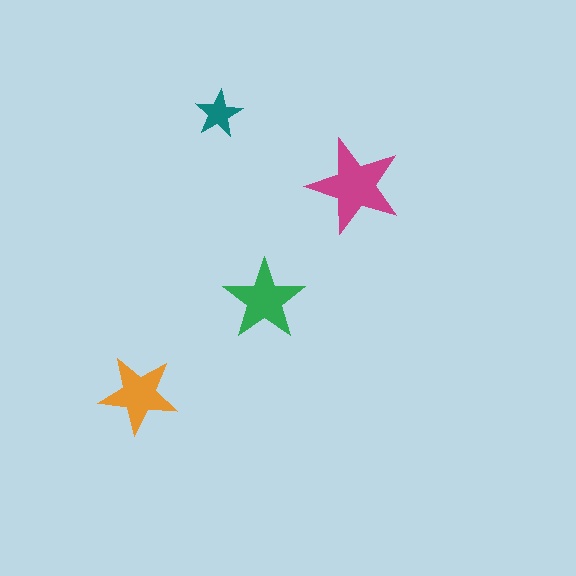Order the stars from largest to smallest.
the magenta one, the green one, the orange one, the teal one.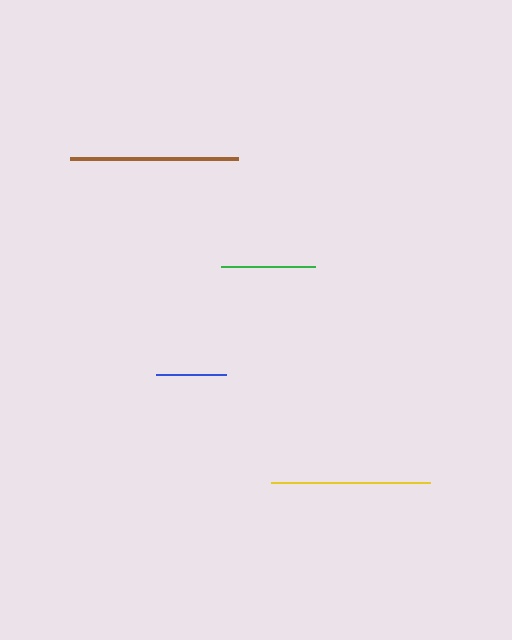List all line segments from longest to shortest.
From longest to shortest: brown, yellow, green, blue.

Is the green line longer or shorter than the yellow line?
The yellow line is longer than the green line.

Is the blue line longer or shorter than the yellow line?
The yellow line is longer than the blue line.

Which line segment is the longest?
The brown line is the longest at approximately 168 pixels.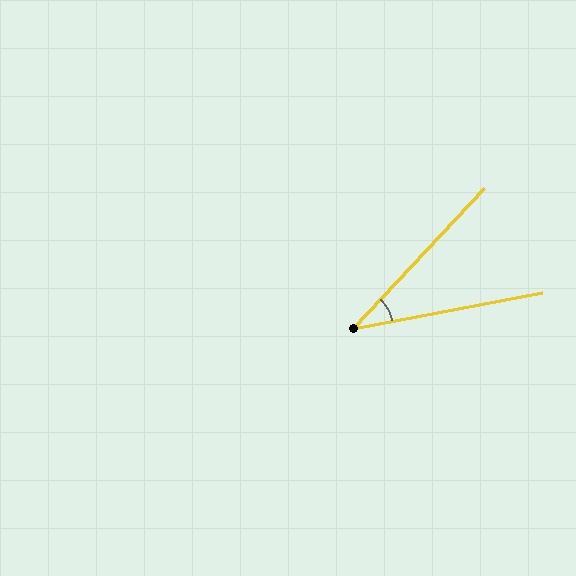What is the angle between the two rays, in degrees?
Approximately 36 degrees.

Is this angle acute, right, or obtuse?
It is acute.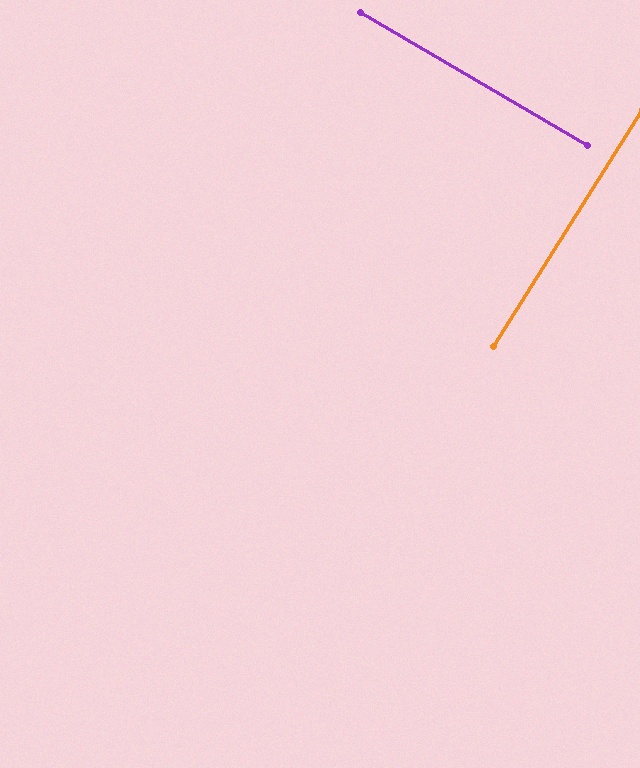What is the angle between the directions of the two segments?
Approximately 88 degrees.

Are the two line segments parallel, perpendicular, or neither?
Perpendicular — they meet at approximately 88°.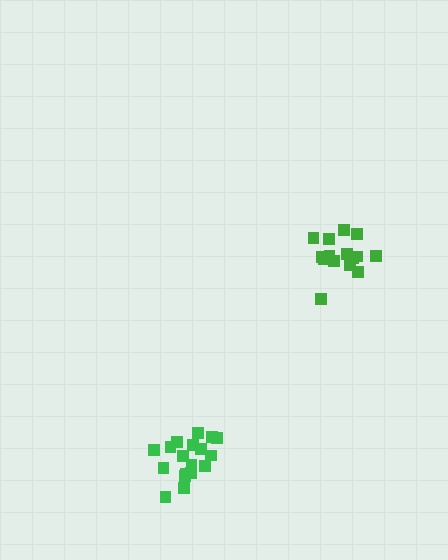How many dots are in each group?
Group 1: 15 dots, Group 2: 18 dots (33 total).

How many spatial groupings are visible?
There are 2 spatial groupings.